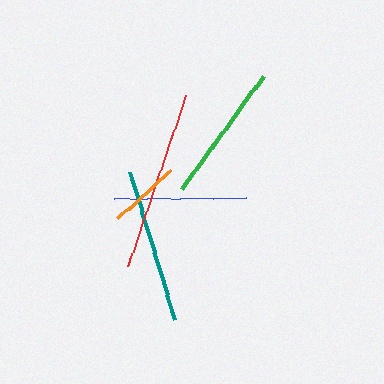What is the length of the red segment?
The red segment is approximately 181 pixels long.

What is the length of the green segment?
The green segment is approximately 139 pixels long.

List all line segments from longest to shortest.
From longest to shortest: red, teal, green, blue, orange.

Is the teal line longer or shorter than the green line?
The teal line is longer than the green line.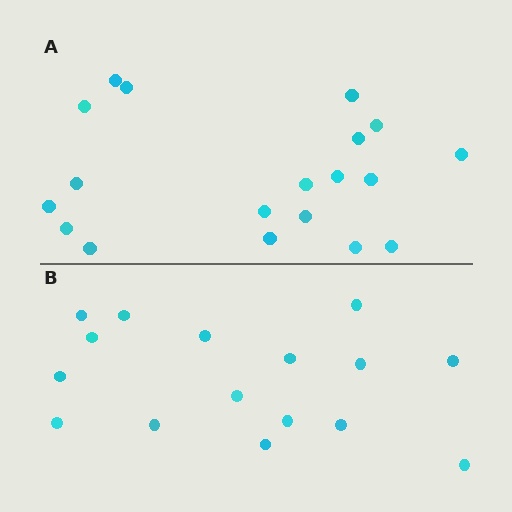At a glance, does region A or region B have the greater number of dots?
Region A (the top region) has more dots.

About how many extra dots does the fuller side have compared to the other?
Region A has just a few more — roughly 2 or 3 more dots than region B.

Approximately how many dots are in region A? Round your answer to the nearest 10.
About 20 dots. (The exact count is 19, which rounds to 20.)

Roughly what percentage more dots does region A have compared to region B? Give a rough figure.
About 20% more.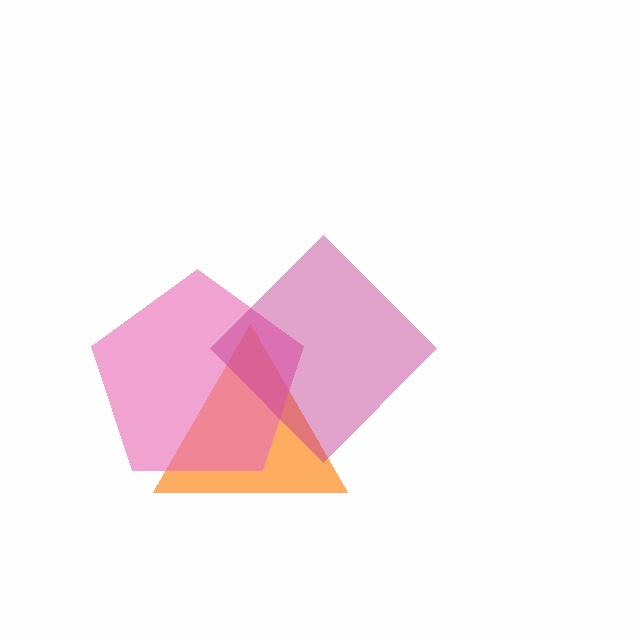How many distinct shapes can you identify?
There are 3 distinct shapes: an orange triangle, a pink pentagon, a magenta diamond.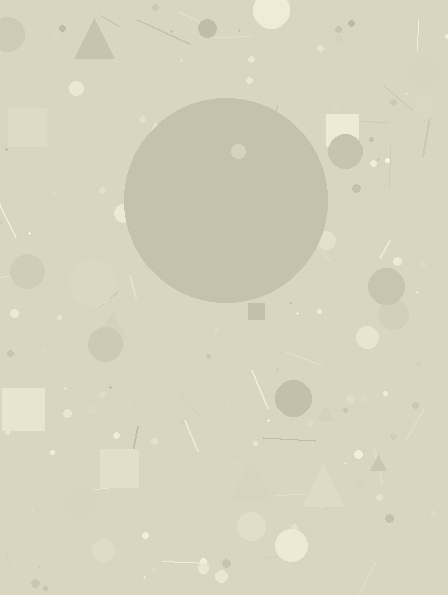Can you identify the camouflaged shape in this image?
The camouflaged shape is a circle.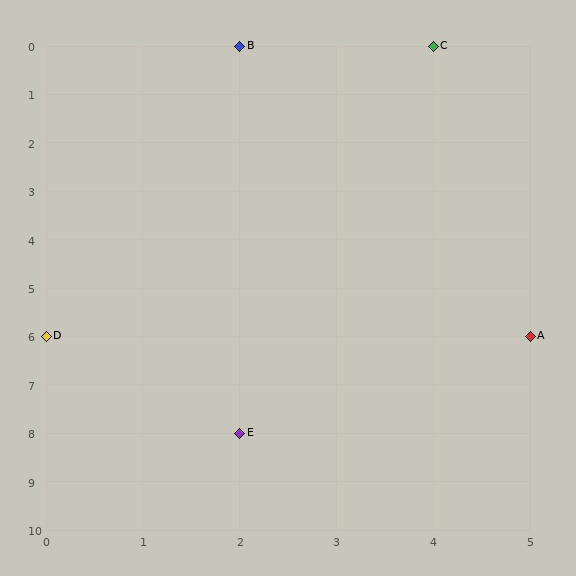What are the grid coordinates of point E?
Point E is at grid coordinates (2, 8).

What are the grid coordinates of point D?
Point D is at grid coordinates (0, 6).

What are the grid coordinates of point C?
Point C is at grid coordinates (4, 0).